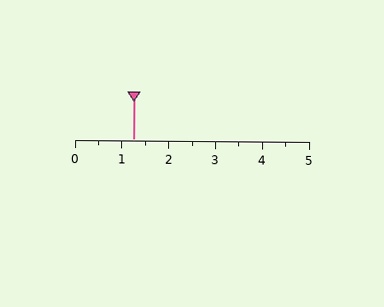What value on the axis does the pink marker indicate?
The marker indicates approximately 1.2.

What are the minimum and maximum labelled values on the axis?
The axis runs from 0 to 5.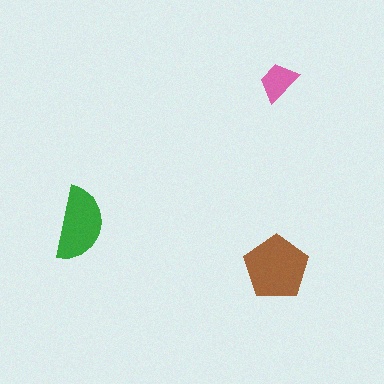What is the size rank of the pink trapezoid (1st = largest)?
3rd.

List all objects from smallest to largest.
The pink trapezoid, the green semicircle, the brown pentagon.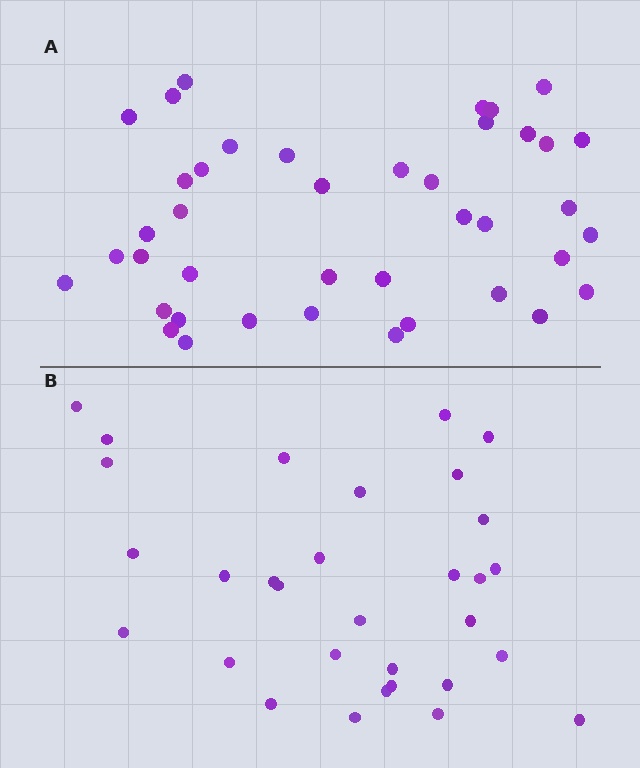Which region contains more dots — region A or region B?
Region A (the top region) has more dots.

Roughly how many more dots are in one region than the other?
Region A has roughly 10 or so more dots than region B.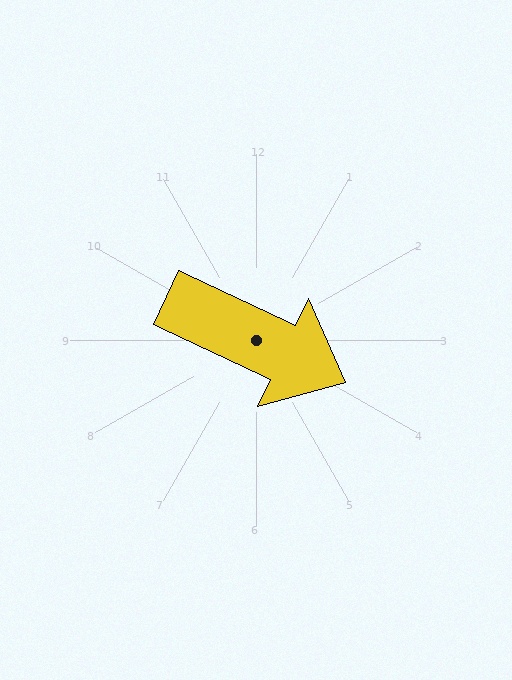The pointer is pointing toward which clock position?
Roughly 4 o'clock.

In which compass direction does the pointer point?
Southeast.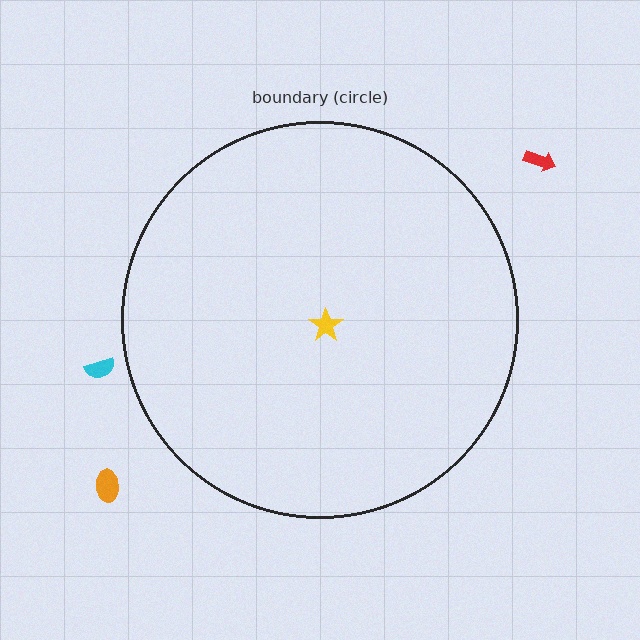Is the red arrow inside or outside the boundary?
Outside.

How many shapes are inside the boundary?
1 inside, 3 outside.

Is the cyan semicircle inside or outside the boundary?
Outside.